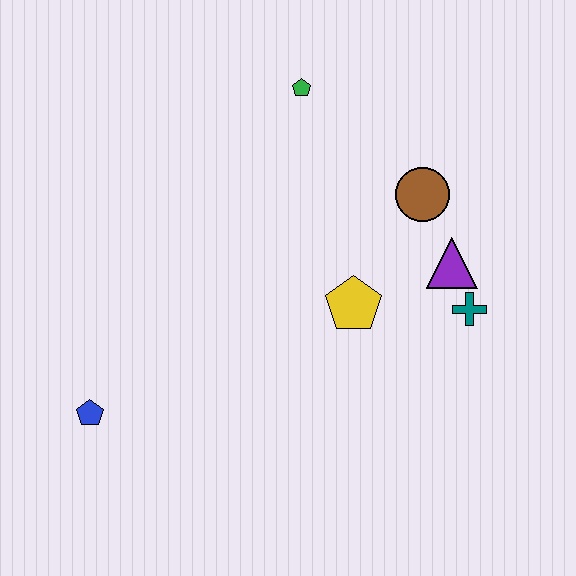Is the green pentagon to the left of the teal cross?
Yes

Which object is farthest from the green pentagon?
The blue pentagon is farthest from the green pentagon.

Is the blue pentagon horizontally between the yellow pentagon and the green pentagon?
No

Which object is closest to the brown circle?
The purple triangle is closest to the brown circle.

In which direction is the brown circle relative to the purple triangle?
The brown circle is above the purple triangle.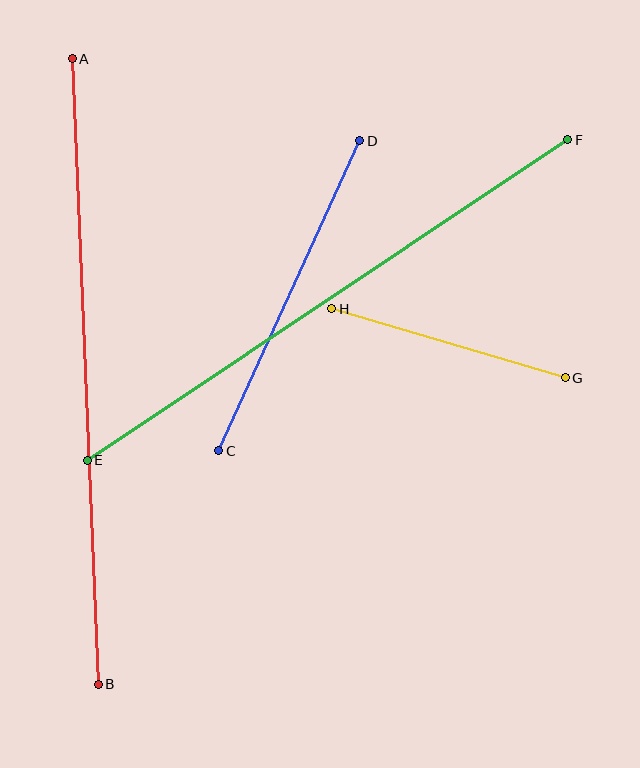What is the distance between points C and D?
The distance is approximately 340 pixels.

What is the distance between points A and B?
The distance is approximately 626 pixels.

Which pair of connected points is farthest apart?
Points A and B are farthest apart.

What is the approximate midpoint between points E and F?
The midpoint is at approximately (327, 300) pixels.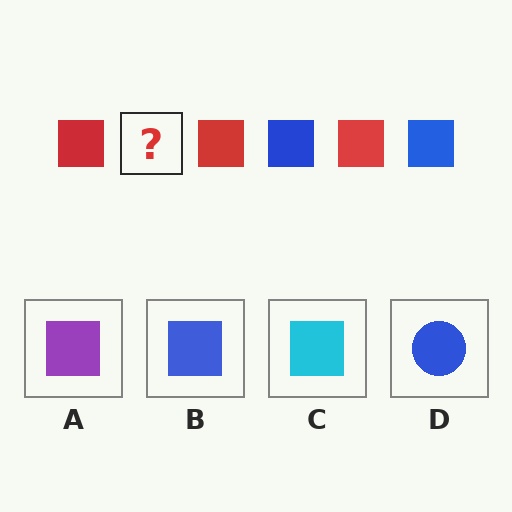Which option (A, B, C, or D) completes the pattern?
B.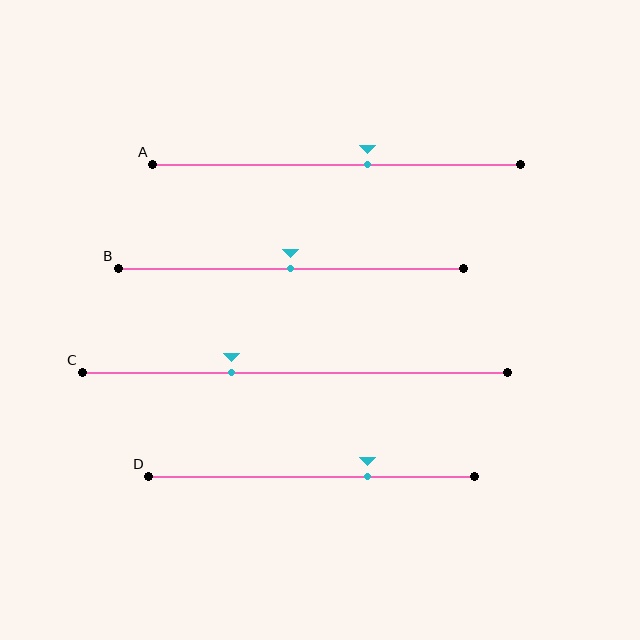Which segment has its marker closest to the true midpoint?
Segment B has its marker closest to the true midpoint.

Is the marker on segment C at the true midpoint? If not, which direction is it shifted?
No, the marker on segment C is shifted to the left by about 15% of the segment length.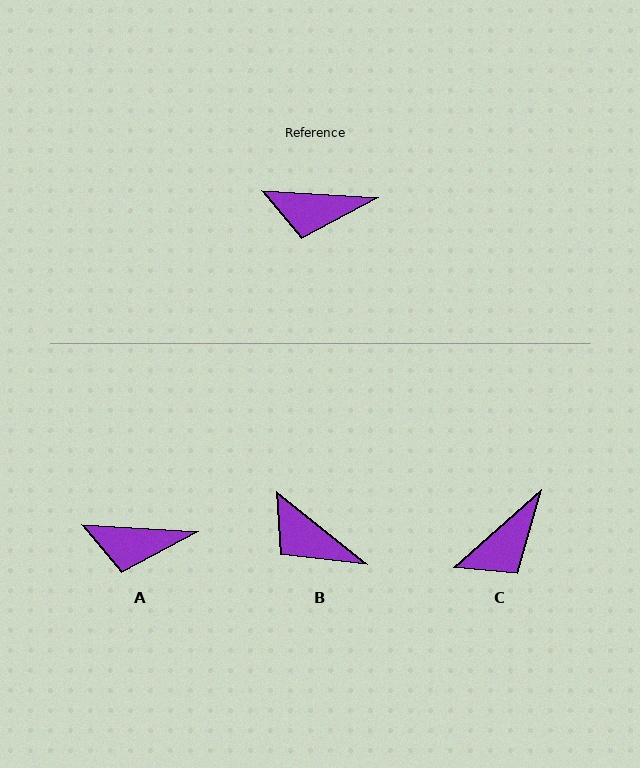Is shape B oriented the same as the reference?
No, it is off by about 35 degrees.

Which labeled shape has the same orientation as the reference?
A.